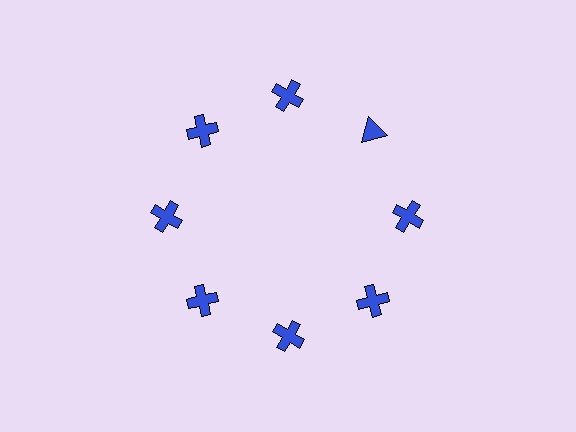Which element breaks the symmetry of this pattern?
The blue triangle at roughly the 2 o'clock position breaks the symmetry. All other shapes are blue crosses.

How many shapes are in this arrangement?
There are 8 shapes arranged in a ring pattern.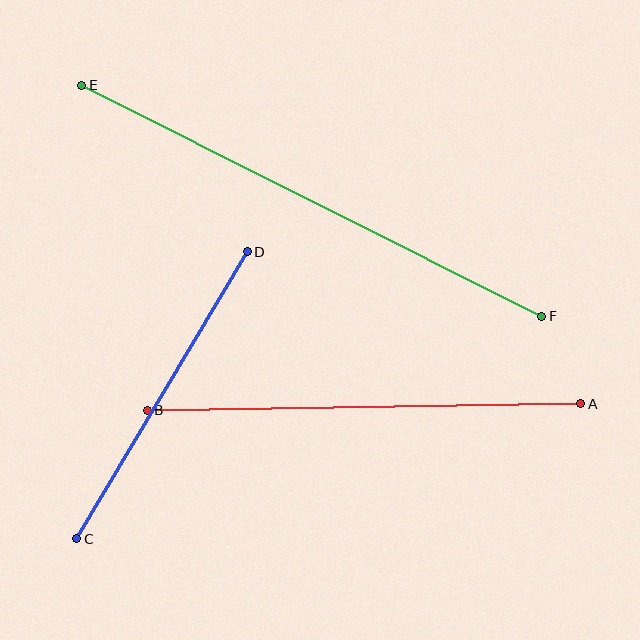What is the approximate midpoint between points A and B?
The midpoint is at approximately (364, 407) pixels.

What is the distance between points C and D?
The distance is approximately 334 pixels.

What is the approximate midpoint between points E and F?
The midpoint is at approximately (312, 201) pixels.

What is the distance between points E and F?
The distance is approximately 515 pixels.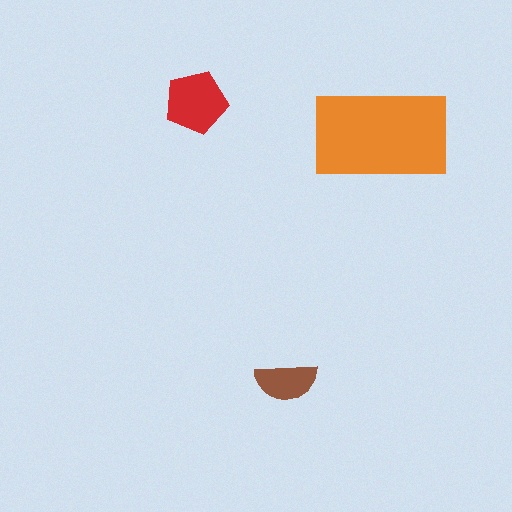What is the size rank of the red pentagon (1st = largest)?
2nd.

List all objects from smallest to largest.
The brown semicircle, the red pentagon, the orange rectangle.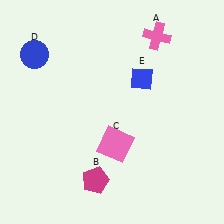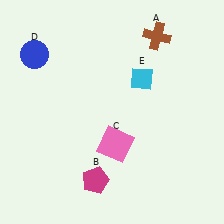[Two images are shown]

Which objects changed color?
A changed from pink to brown. E changed from blue to cyan.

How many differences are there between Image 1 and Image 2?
There are 2 differences between the two images.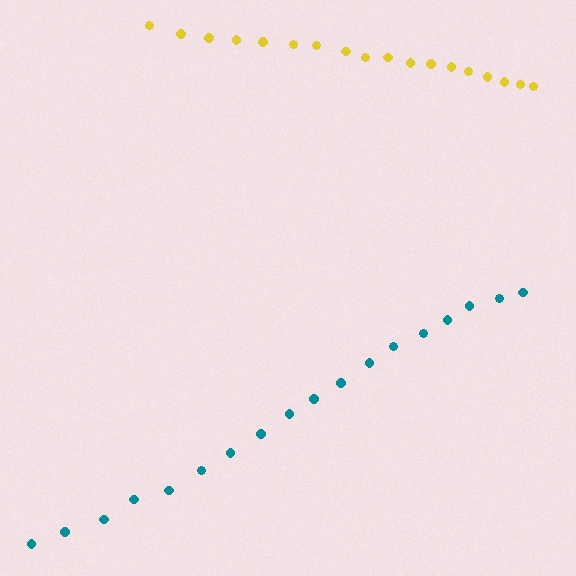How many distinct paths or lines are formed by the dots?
There are 2 distinct paths.